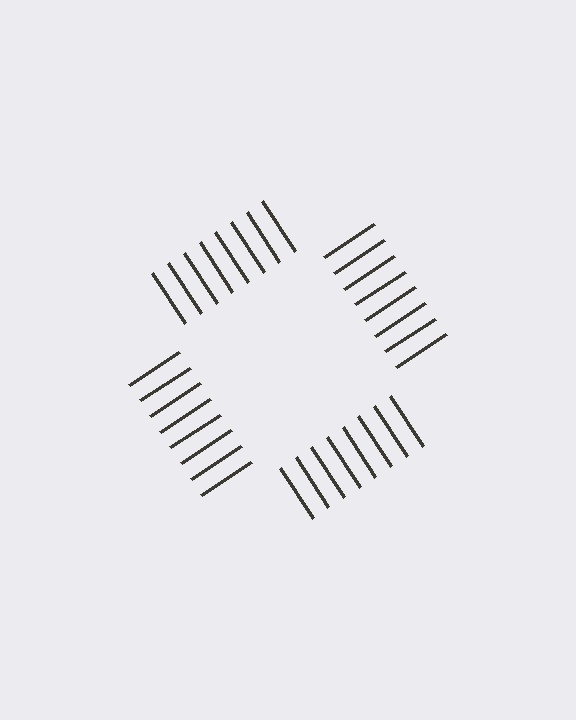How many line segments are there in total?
32 — 8 along each of the 4 edges.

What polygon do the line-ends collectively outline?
An illusory square — the line segments terminate on its edges but no continuous stroke is drawn.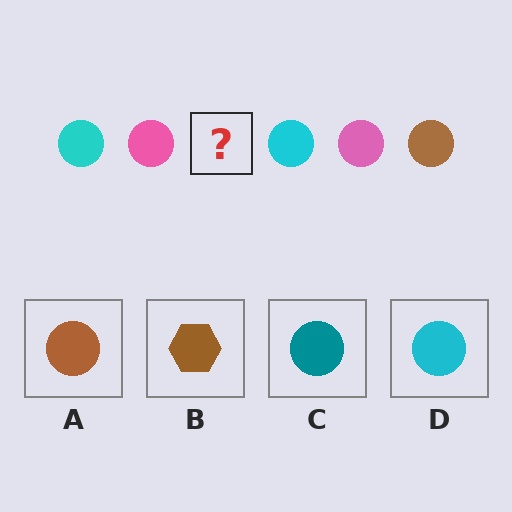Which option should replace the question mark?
Option A.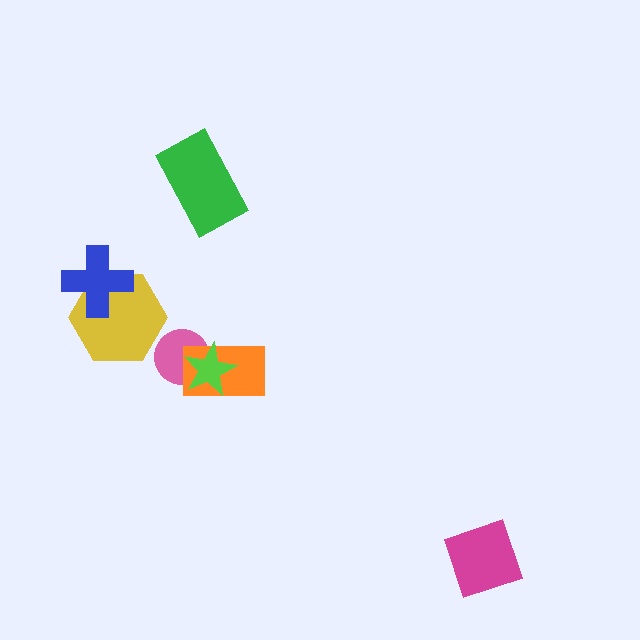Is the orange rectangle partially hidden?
Yes, it is partially covered by another shape.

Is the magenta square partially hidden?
No, no other shape covers it.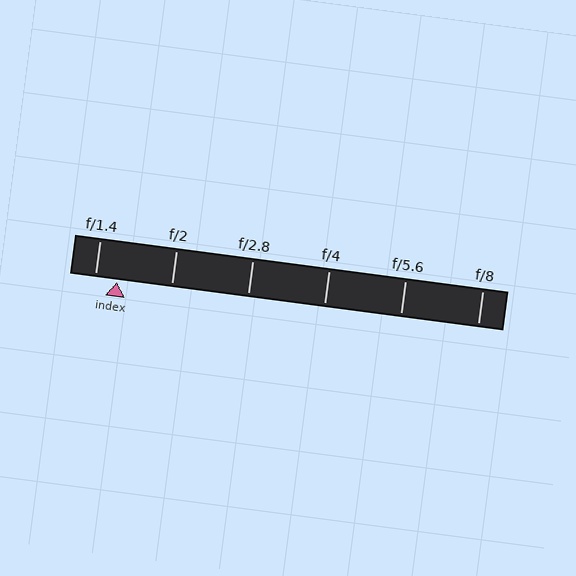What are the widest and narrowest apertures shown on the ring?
The widest aperture shown is f/1.4 and the narrowest is f/8.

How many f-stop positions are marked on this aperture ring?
There are 6 f-stop positions marked.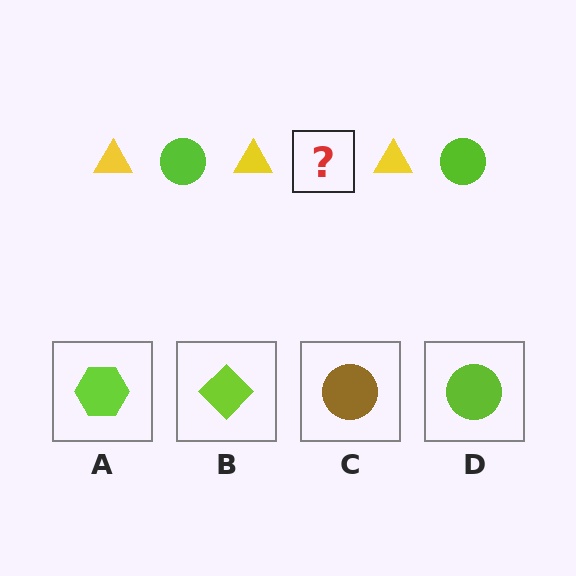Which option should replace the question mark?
Option D.